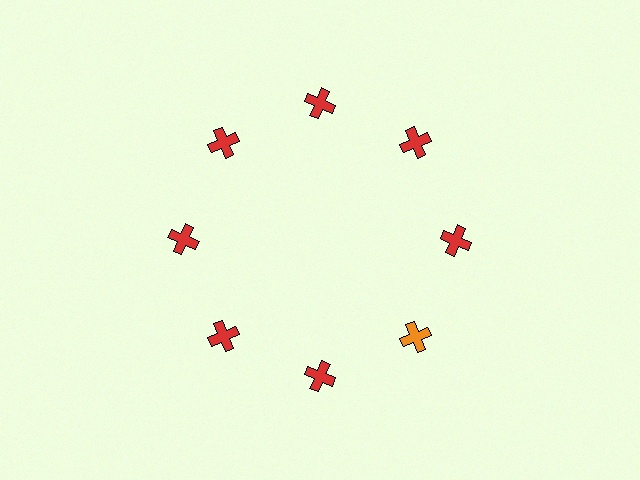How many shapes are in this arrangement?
There are 8 shapes arranged in a ring pattern.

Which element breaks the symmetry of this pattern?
The orange cross at roughly the 4 o'clock position breaks the symmetry. All other shapes are red crosses.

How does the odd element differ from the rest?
It has a different color: orange instead of red.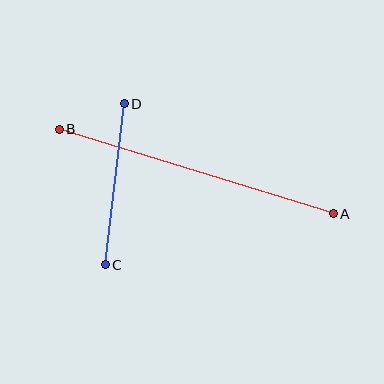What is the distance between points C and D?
The distance is approximately 162 pixels.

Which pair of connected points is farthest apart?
Points A and B are farthest apart.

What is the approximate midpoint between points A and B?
The midpoint is at approximately (196, 171) pixels.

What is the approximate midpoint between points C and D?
The midpoint is at approximately (115, 184) pixels.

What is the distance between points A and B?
The distance is approximately 287 pixels.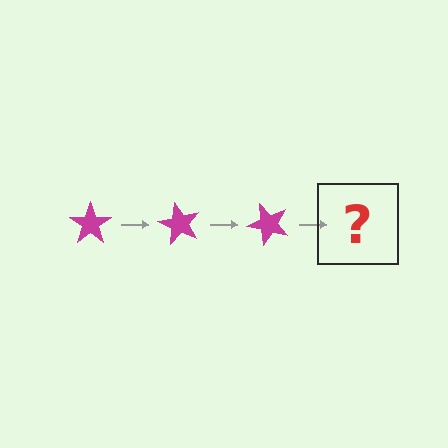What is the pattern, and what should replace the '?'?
The pattern is that the star rotates 60 degrees each step. The '?' should be a magenta star rotated 180 degrees.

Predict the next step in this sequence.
The next step is a magenta star rotated 180 degrees.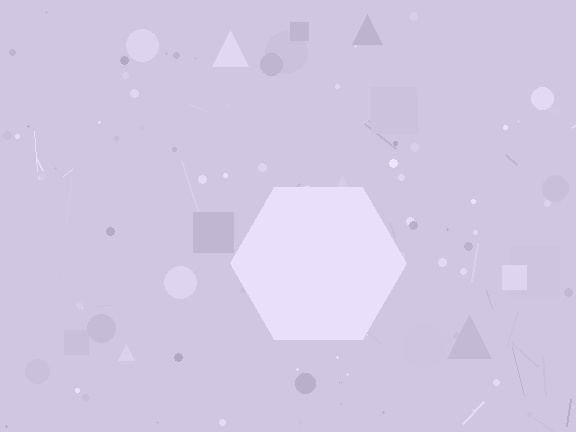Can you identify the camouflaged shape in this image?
The camouflaged shape is a hexagon.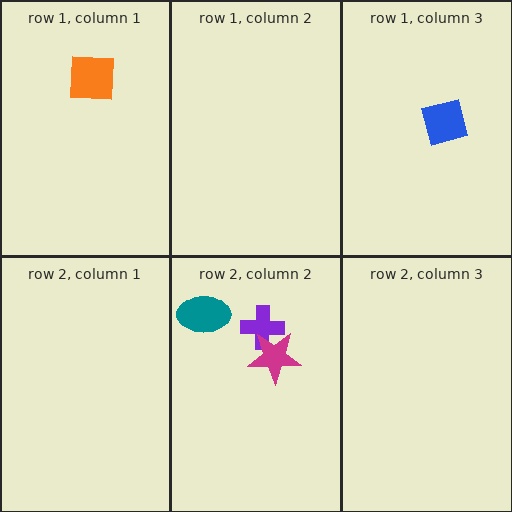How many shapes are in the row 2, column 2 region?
3.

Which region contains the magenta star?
The row 2, column 2 region.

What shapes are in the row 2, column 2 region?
The teal ellipse, the purple cross, the magenta star.